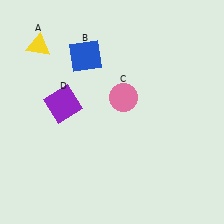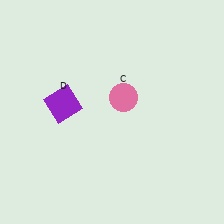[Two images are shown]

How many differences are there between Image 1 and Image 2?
There are 2 differences between the two images.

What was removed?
The blue square (B), the yellow triangle (A) were removed in Image 2.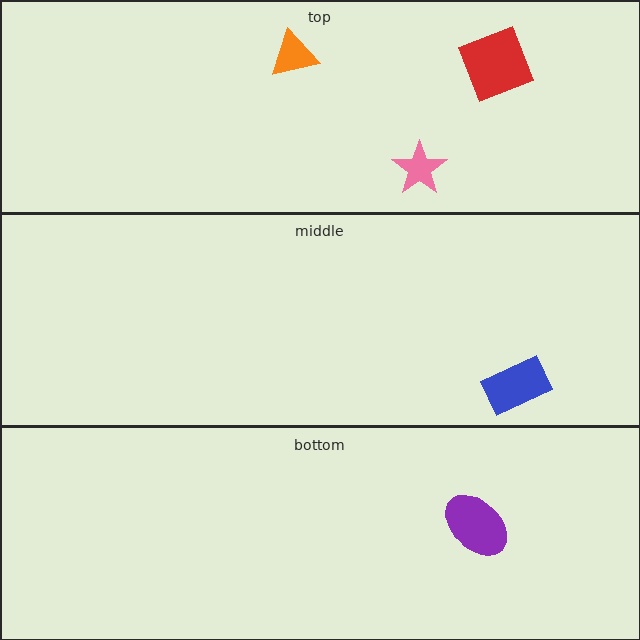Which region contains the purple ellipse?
The bottom region.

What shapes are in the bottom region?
The purple ellipse.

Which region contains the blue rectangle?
The middle region.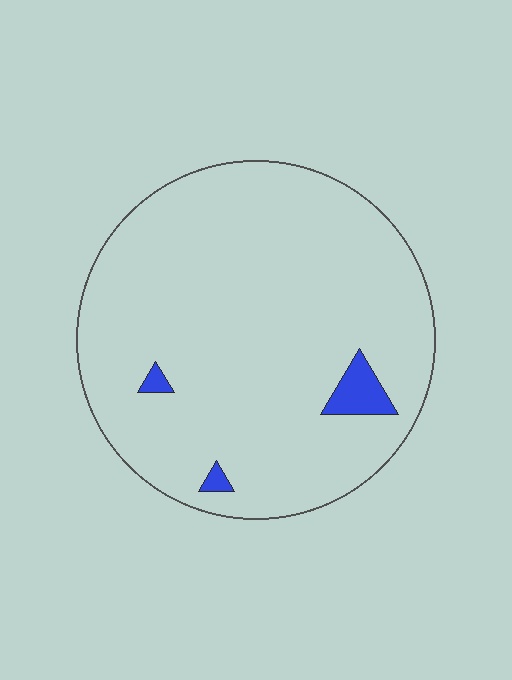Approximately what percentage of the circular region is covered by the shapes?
Approximately 5%.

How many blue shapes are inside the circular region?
3.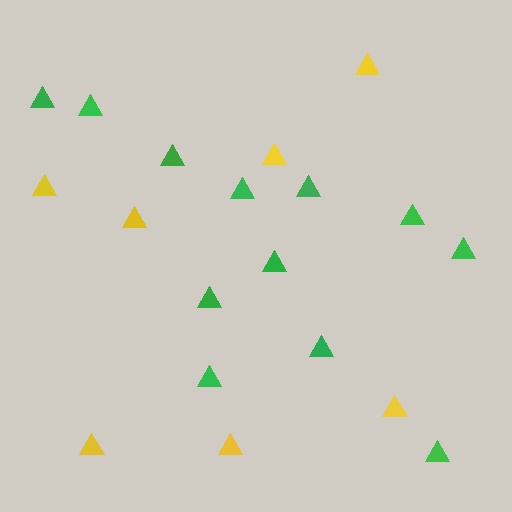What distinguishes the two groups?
There are 2 groups: one group of green triangles (12) and one group of yellow triangles (7).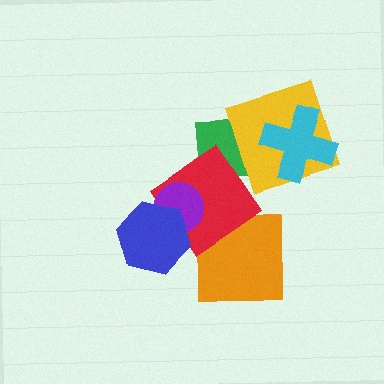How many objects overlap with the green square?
2 objects overlap with the green square.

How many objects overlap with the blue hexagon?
2 objects overlap with the blue hexagon.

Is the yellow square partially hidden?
Yes, it is partially covered by another shape.